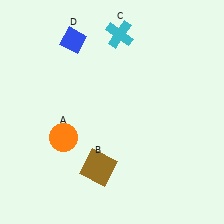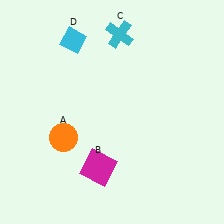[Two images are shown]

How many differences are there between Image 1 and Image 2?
There are 2 differences between the two images.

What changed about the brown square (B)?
In Image 1, B is brown. In Image 2, it changed to magenta.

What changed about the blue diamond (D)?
In Image 1, D is blue. In Image 2, it changed to cyan.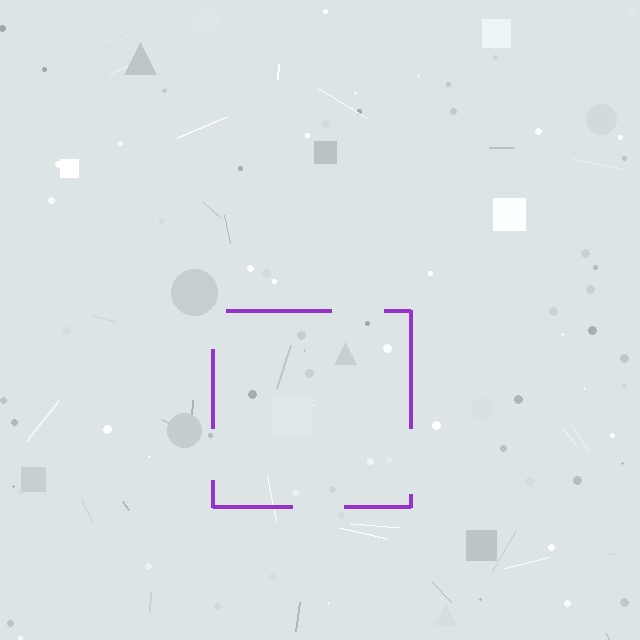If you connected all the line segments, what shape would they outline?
They would outline a square.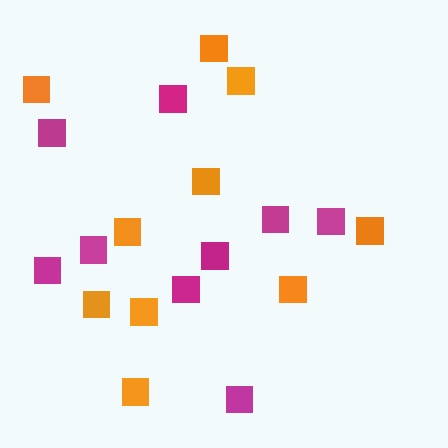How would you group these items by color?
There are 2 groups: one group of magenta squares (9) and one group of orange squares (10).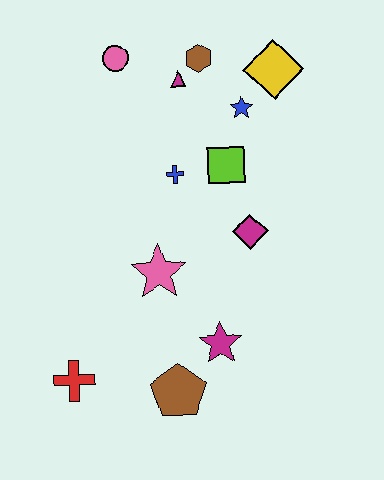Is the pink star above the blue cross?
No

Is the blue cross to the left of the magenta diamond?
Yes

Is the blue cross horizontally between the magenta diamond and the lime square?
No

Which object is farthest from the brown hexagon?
The red cross is farthest from the brown hexagon.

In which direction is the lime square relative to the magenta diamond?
The lime square is above the magenta diamond.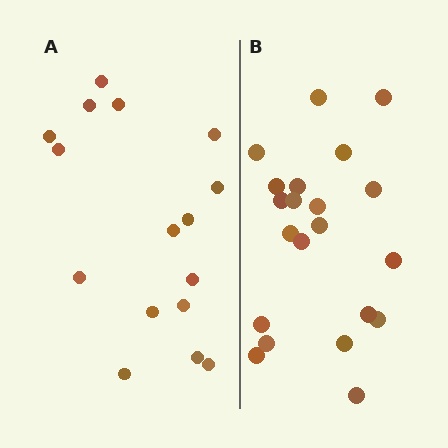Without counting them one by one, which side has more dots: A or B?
Region B (the right region) has more dots.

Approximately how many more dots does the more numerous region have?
Region B has about 5 more dots than region A.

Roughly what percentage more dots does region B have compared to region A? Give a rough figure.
About 30% more.